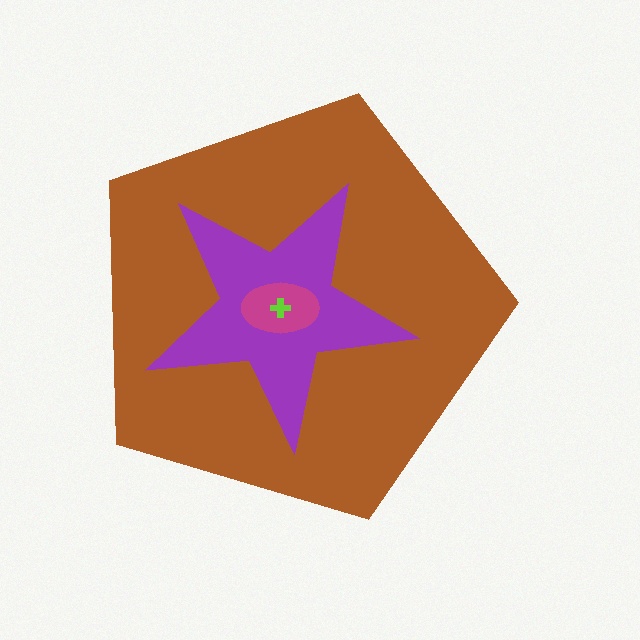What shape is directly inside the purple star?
The magenta ellipse.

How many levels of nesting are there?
4.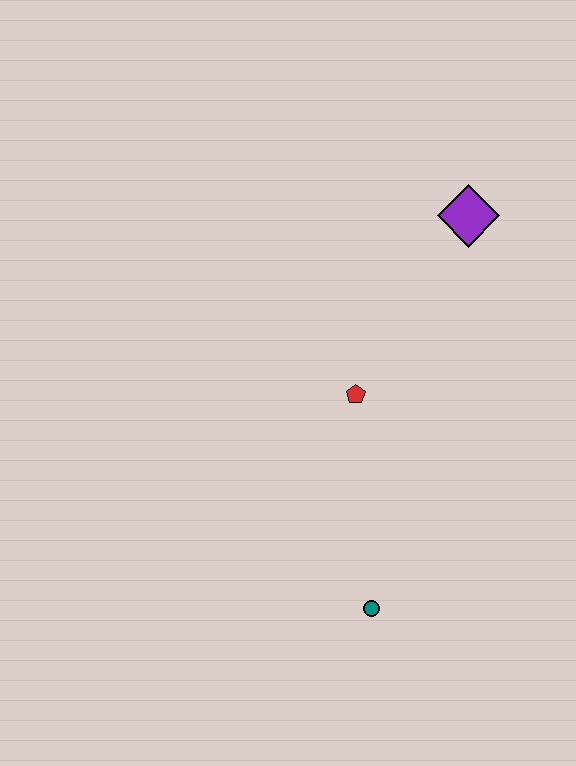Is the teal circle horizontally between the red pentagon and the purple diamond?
Yes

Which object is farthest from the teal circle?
The purple diamond is farthest from the teal circle.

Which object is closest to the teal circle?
The red pentagon is closest to the teal circle.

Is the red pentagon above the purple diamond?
No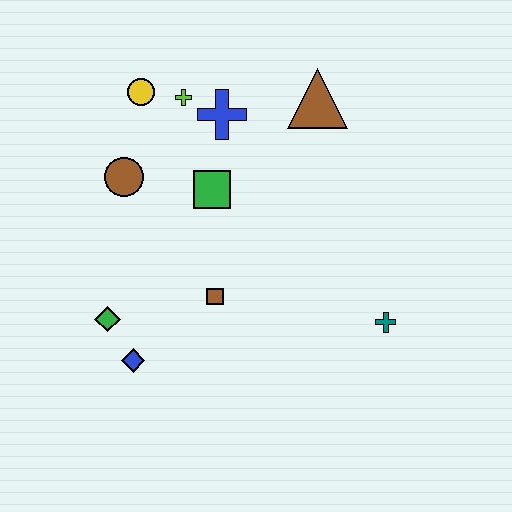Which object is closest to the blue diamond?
The green diamond is closest to the blue diamond.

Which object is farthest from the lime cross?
The teal cross is farthest from the lime cross.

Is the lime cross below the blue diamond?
No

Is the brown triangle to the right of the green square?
Yes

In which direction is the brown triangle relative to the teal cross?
The brown triangle is above the teal cross.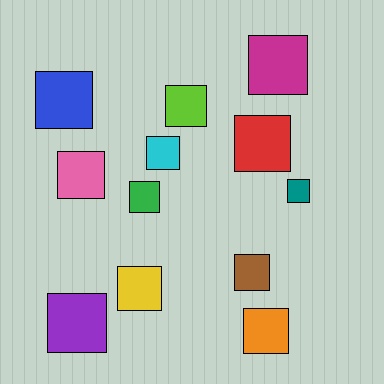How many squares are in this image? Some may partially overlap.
There are 12 squares.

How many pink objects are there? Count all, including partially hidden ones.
There is 1 pink object.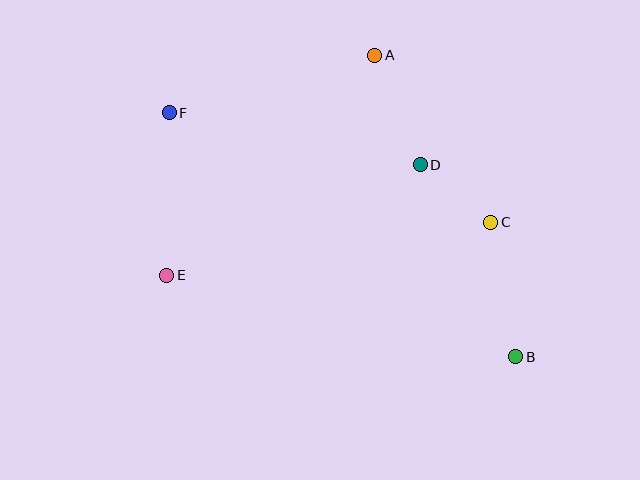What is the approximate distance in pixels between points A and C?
The distance between A and C is approximately 203 pixels.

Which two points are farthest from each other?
Points B and F are farthest from each other.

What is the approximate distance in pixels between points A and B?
The distance between A and B is approximately 333 pixels.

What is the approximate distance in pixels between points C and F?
The distance between C and F is approximately 340 pixels.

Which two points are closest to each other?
Points C and D are closest to each other.